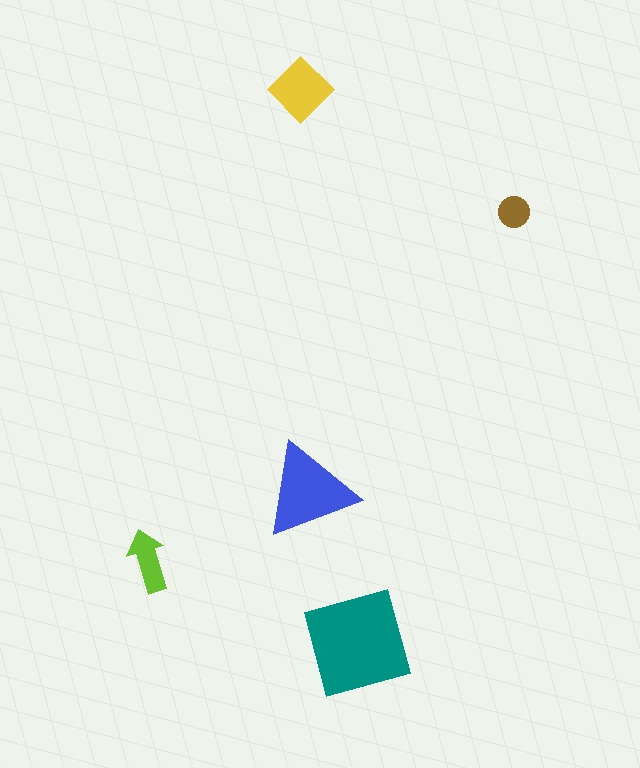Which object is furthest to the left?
The lime arrow is leftmost.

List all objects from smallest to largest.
The brown circle, the lime arrow, the yellow diamond, the blue triangle, the teal square.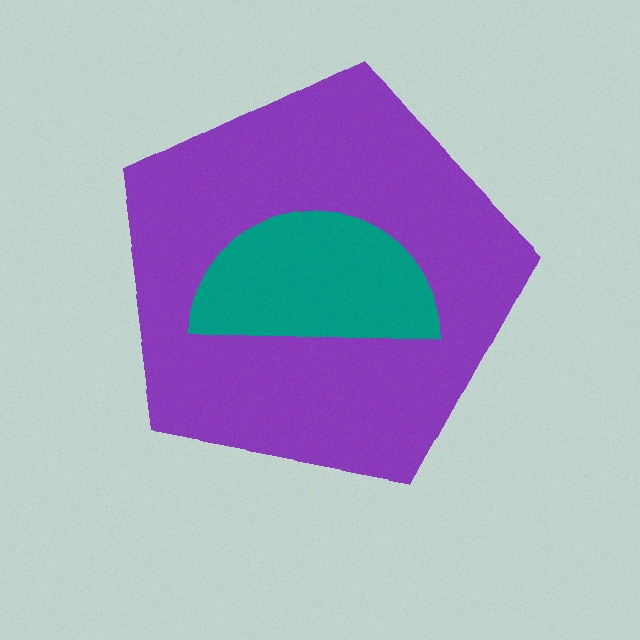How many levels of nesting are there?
2.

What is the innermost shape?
The teal semicircle.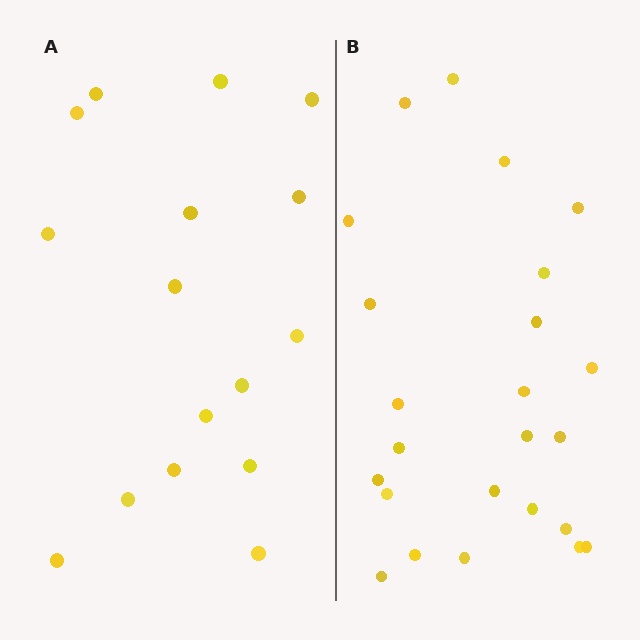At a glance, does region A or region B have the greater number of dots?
Region B (the right region) has more dots.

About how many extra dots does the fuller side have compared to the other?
Region B has roughly 8 or so more dots than region A.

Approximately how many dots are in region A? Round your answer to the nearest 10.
About 20 dots. (The exact count is 16, which rounds to 20.)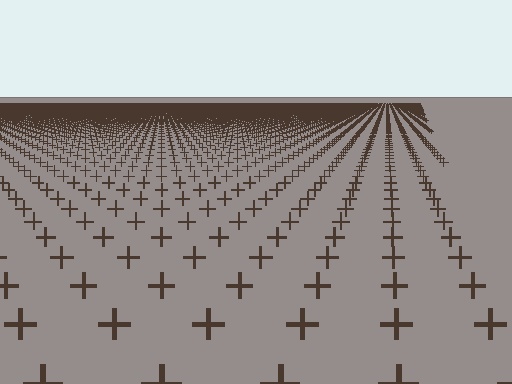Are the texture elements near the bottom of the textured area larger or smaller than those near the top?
Larger. Near the bottom, elements are closer to the viewer and appear at a bigger on-screen size.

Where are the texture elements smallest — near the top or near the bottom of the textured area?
Near the top.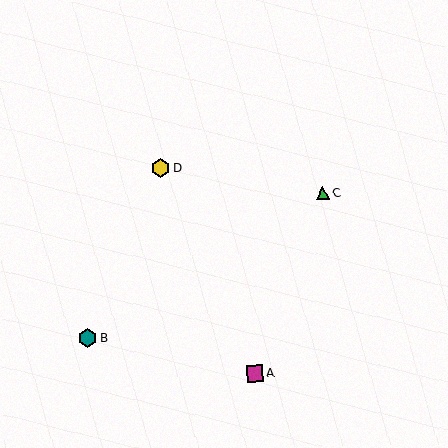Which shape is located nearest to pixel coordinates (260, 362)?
The magenta square (labeled A) at (255, 373) is nearest to that location.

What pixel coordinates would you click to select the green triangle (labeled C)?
Click at (323, 194) to select the green triangle C.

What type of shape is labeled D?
Shape D is a yellow hexagon.